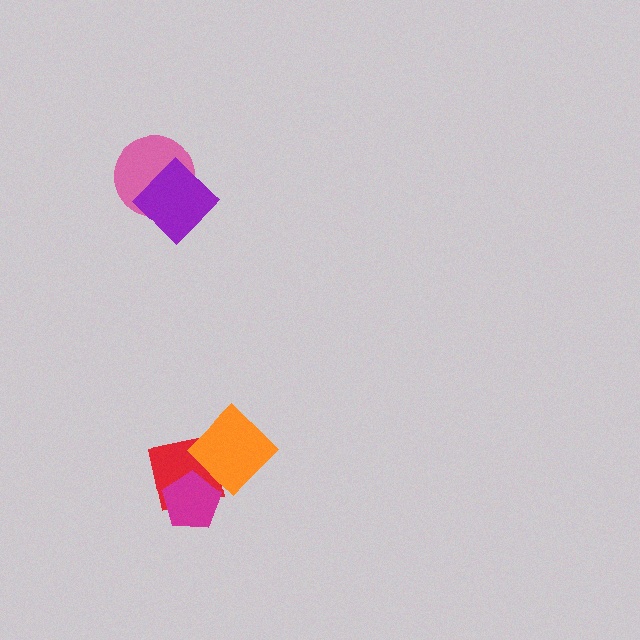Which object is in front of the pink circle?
The purple diamond is in front of the pink circle.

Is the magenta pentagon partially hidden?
Yes, it is partially covered by another shape.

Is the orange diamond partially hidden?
No, no other shape covers it.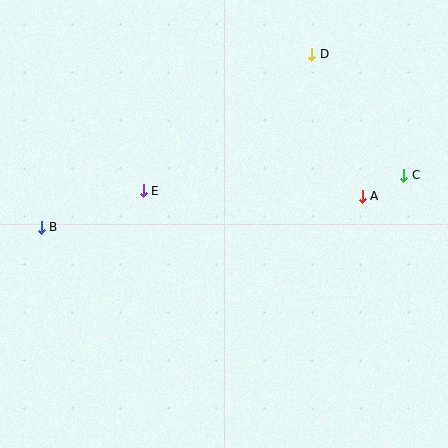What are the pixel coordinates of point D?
Point D is at (312, 54).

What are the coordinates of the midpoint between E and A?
The midpoint between E and A is at (253, 193).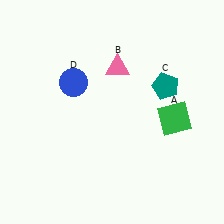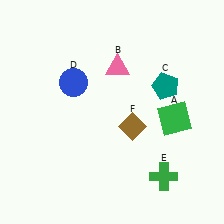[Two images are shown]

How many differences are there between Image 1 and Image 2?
There are 2 differences between the two images.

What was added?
A green cross (E), a brown diamond (F) were added in Image 2.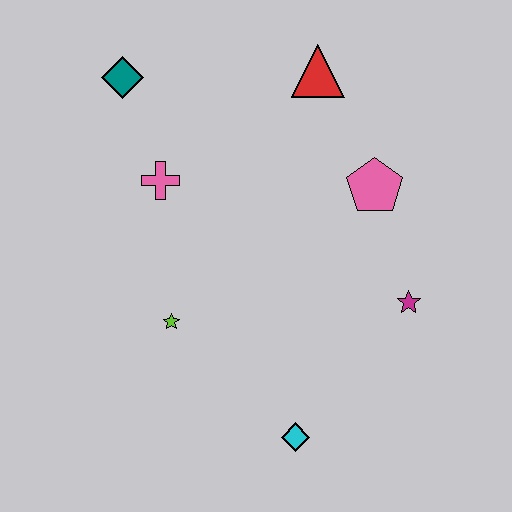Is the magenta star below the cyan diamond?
No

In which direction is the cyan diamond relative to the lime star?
The cyan diamond is to the right of the lime star.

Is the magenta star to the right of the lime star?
Yes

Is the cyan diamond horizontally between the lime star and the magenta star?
Yes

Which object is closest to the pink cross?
The teal diamond is closest to the pink cross.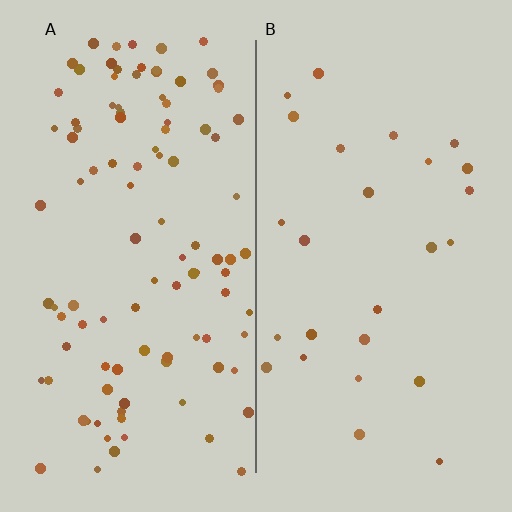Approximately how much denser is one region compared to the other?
Approximately 3.9× — region A over region B.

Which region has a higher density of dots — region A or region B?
A (the left).